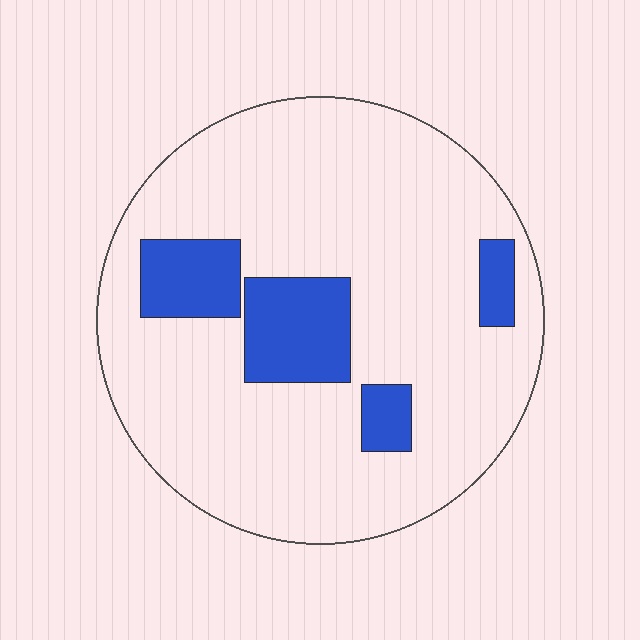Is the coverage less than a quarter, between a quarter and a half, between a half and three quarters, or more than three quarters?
Less than a quarter.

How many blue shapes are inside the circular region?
4.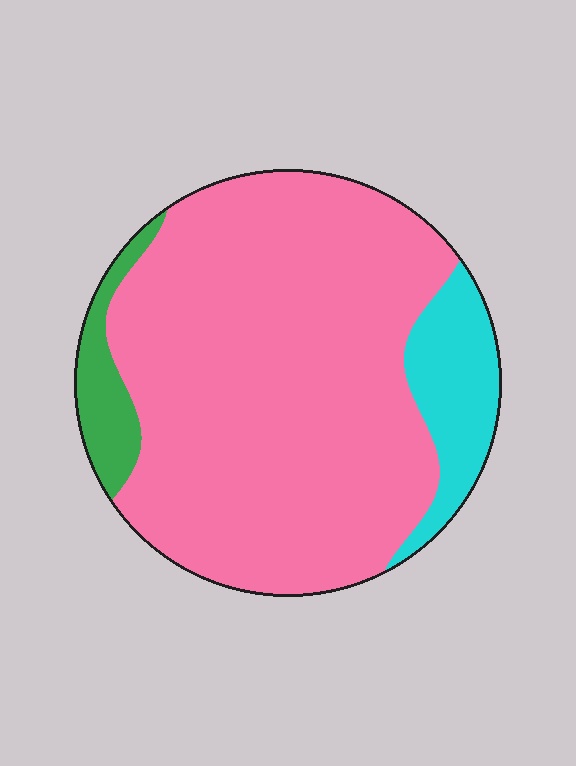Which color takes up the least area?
Green, at roughly 5%.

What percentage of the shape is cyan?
Cyan takes up less than a quarter of the shape.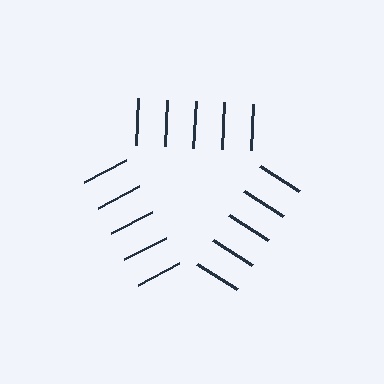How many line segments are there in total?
15 — 5 along each of the 3 edges.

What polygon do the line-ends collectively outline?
An illusory triangle — the line segments terminate on its edges but no continuous stroke is drawn.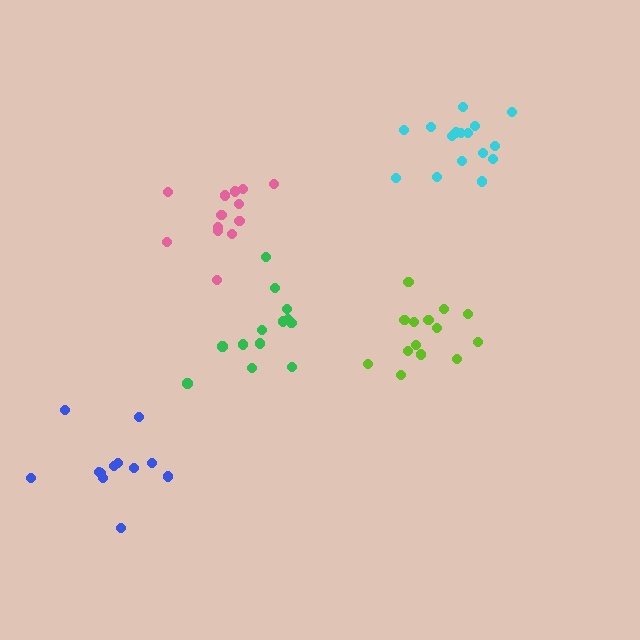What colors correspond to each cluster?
The clusters are colored: pink, cyan, lime, green, blue.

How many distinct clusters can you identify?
There are 5 distinct clusters.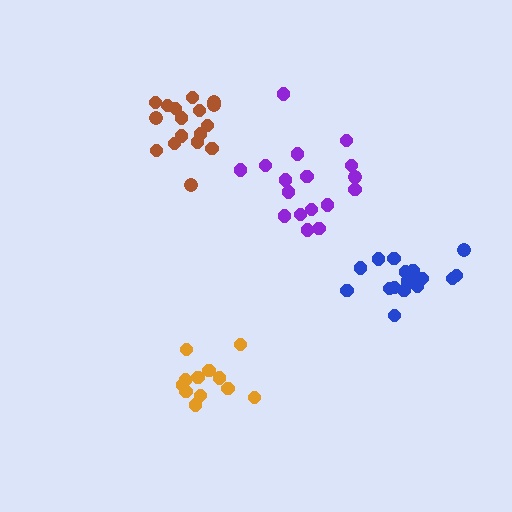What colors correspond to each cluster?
The clusters are colored: brown, orange, blue, purple.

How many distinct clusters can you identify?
There are 4 distinct clusters.